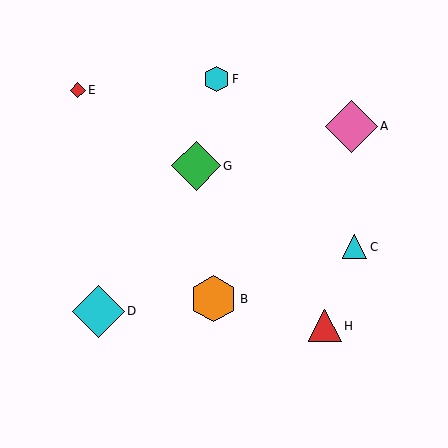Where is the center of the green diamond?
The center of the green diamond is at (196, 166).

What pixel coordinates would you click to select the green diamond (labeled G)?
Click at (196, 166) to select the green diamond G.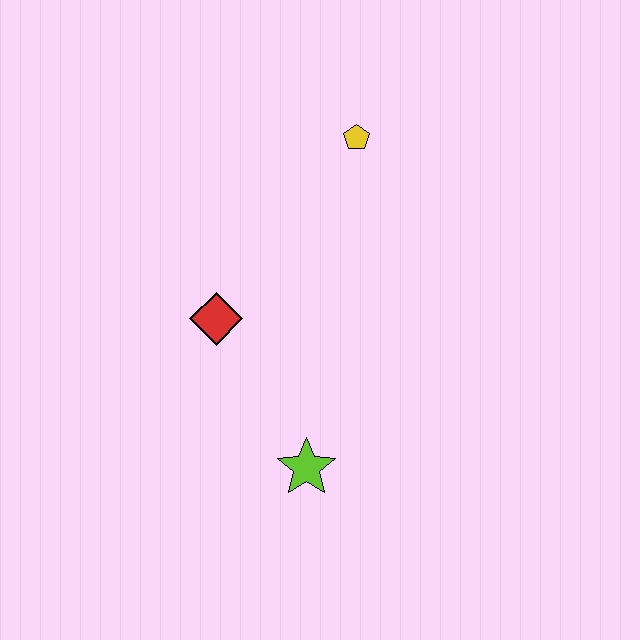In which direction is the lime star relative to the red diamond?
The lime star is below the red diamond.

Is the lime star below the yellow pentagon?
Yes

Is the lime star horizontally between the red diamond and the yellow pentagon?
Yes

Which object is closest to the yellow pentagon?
The red diamond is closest to the yellow pentagon.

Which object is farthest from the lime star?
The yellow pentagon is farthest from the lime star.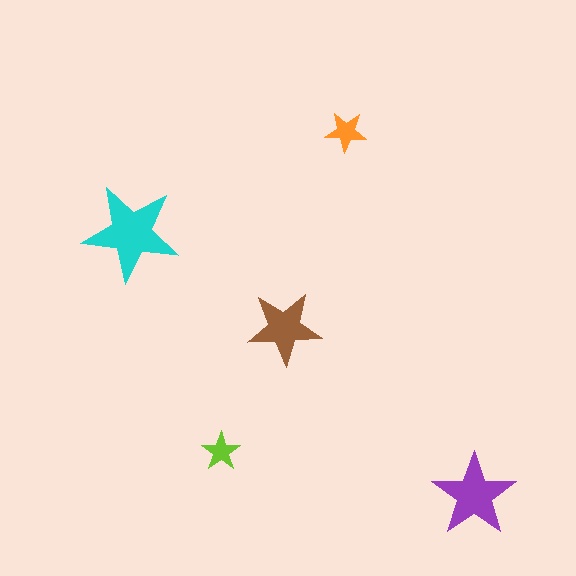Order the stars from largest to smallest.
the cyan one, the purple one, the brown one, the orange one, the lime one.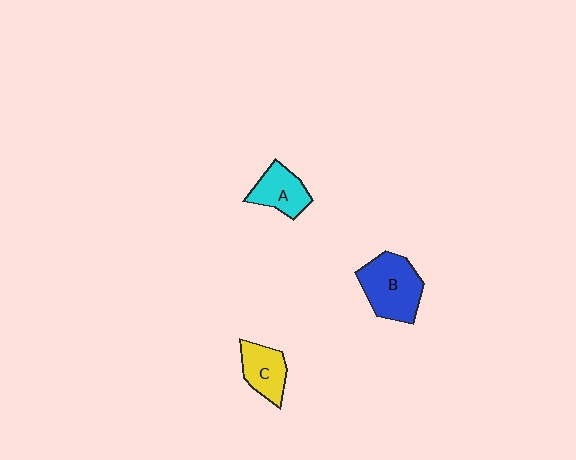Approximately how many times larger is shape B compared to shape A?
Approximately 1.5 times.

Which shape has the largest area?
Shape B (blue).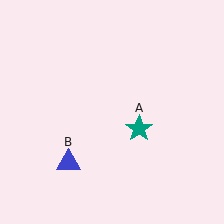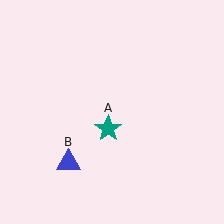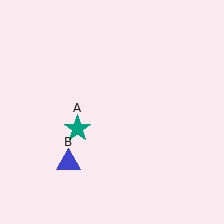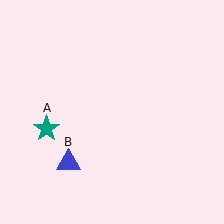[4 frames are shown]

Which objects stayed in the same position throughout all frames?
Blue triangle (object B) remained stationary.